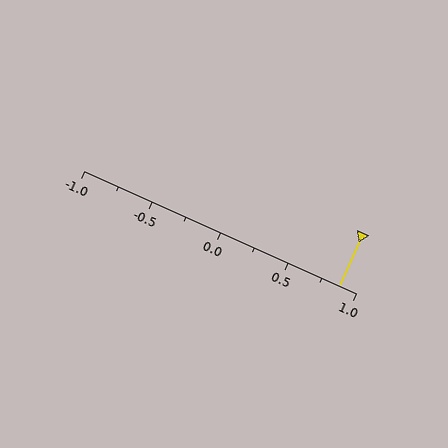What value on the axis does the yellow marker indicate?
The marker indicates approximately 0.88.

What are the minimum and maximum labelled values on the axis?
The axis runs from -1.0 to 1.0.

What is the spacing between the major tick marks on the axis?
The major ticks are spaced 0.5 apart.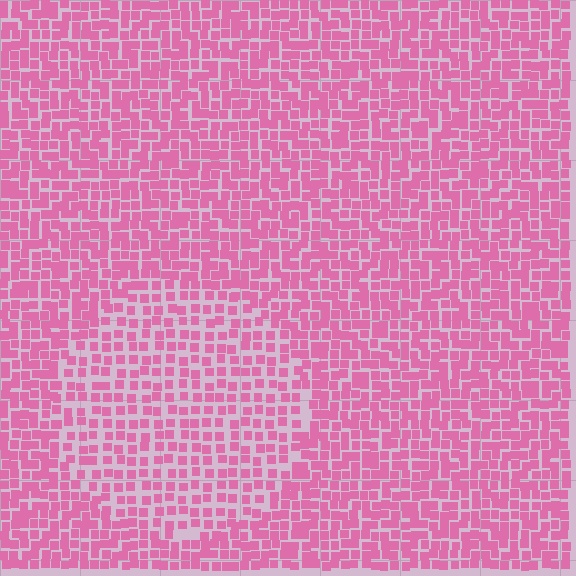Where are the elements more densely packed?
The elements are more densely packed outside the circle boundary.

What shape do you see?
I see a circle.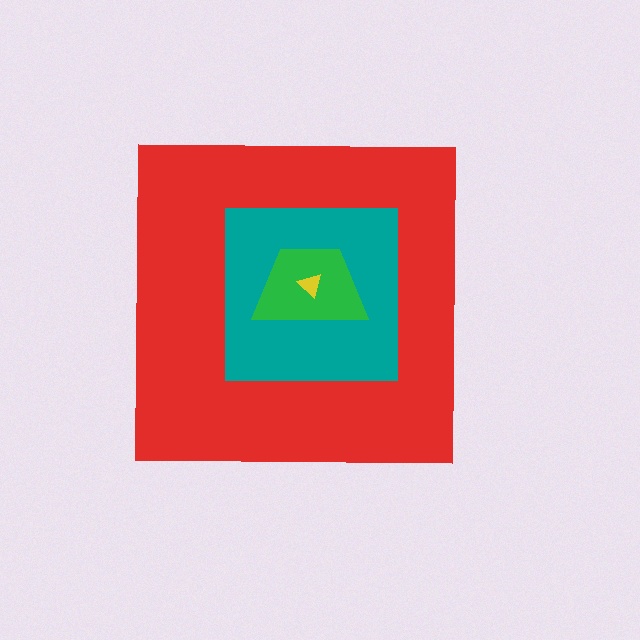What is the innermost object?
The yellow triangle.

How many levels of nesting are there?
4.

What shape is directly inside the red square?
The teal square.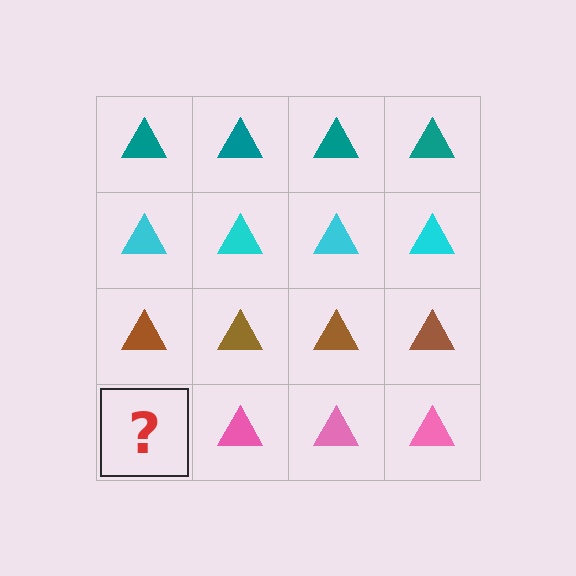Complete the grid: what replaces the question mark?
The question mark should be replaced with a pink triangle.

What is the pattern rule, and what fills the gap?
The rule is that each row has a consistent color. The gap should be filled with a pink triangle.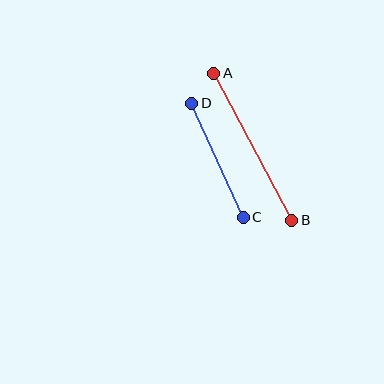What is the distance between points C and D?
The distance is approximately 125 pixels.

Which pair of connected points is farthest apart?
Points A and B are farthest apart.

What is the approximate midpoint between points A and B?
The midpoint is at approximately (253, 147) pixels.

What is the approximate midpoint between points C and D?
The midpoint is at approximately (217, 160) pixels.